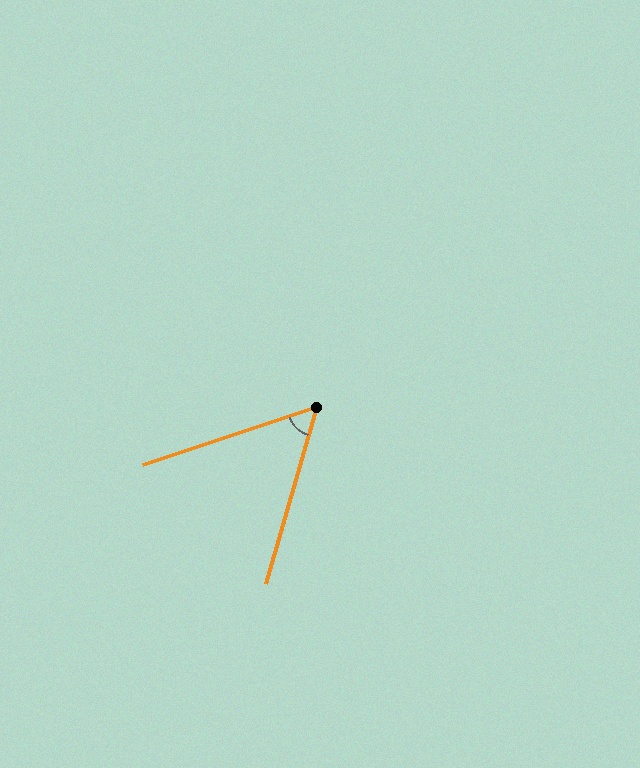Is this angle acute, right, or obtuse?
It is acute.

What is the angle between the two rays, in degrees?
Approximately 56 degrees.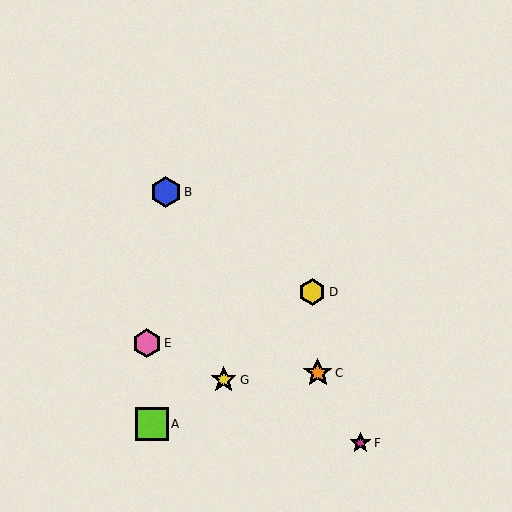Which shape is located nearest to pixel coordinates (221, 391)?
The yellow star (labeled G) at (224, 380) is nearest to that location.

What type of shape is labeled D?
Shape D is a yellow hexagon.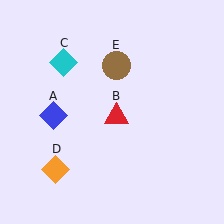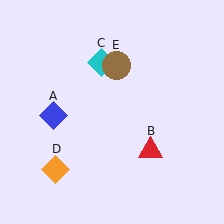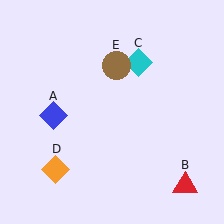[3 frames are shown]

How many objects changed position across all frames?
2 objects changed position: red triangle (object B), cyan diamond (object C).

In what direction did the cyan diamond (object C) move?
The cyan diamond (object C) moved right.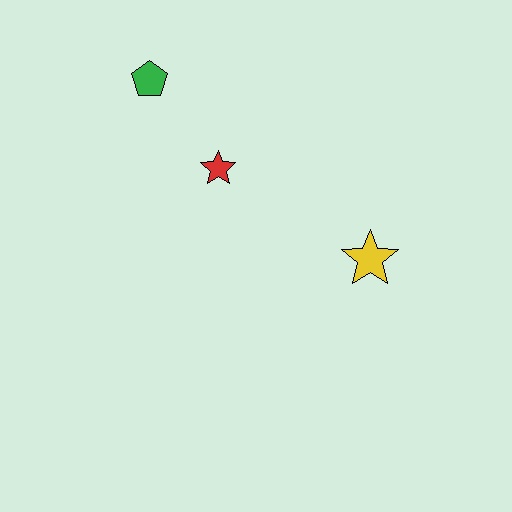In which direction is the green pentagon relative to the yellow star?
The green pentagon is to the left of the yellow star.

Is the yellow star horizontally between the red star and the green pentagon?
No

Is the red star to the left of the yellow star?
Yes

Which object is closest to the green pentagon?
The red star is closest to the green pentagon.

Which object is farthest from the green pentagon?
The yellow star is farthest from the green pentagon.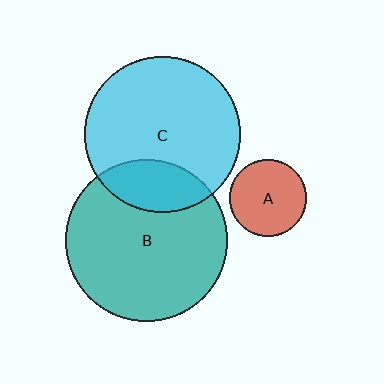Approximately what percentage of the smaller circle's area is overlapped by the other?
Approximately 20%.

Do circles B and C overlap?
Yes.